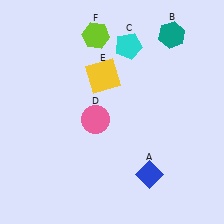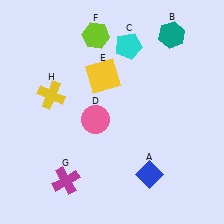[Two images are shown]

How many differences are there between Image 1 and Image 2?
There are 2 differences between the two images.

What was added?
A magenta cross (G), a yellow cross (H) were added in Image 2.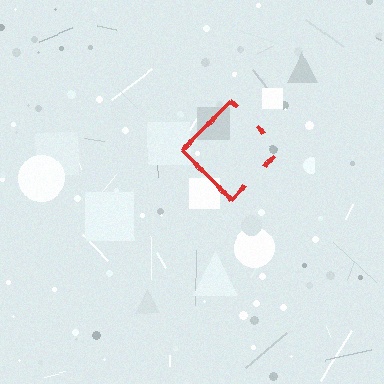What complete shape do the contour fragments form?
The contour fragments form a diamond.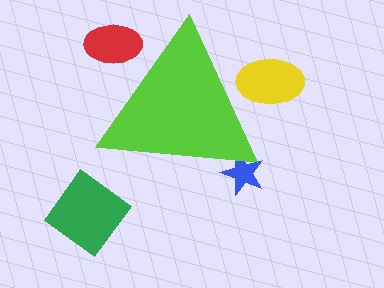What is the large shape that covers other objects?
A lime triangle.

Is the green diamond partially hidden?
No, the green diamond is fully visible.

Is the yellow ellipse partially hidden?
Yes, the yellow ellipse is partially hidden behind the lime triangle.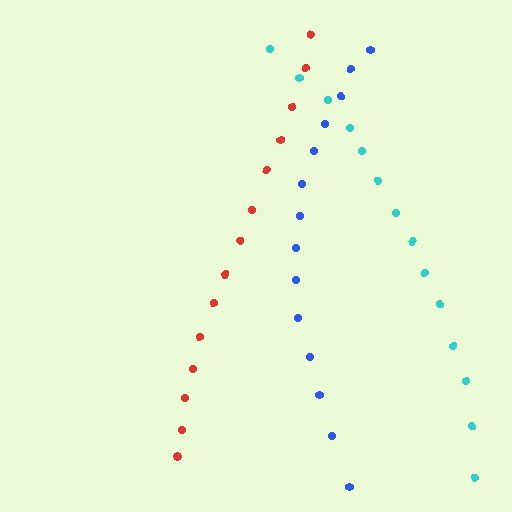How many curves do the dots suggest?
There are 3 distinct paths.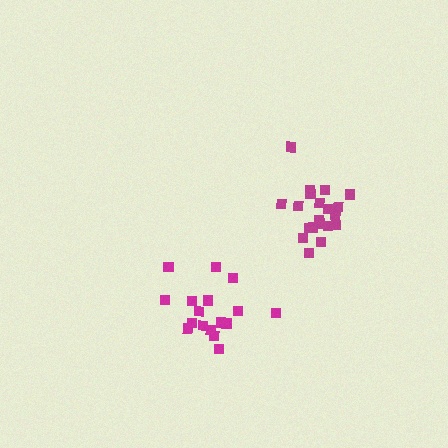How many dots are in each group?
Group 1: 21 dots, Group 2: 17 dots (38 total).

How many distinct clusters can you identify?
There are 2 distinct clusters.